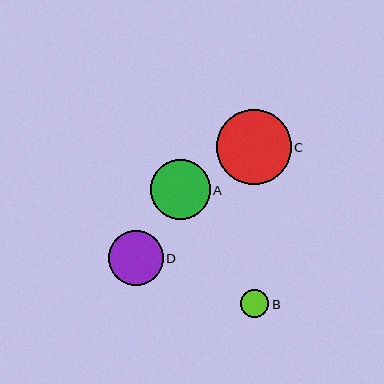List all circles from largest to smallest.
From largest to smallest: C, A, D, B.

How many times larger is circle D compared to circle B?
Circle D is approximately 1.9 times the size of circle B.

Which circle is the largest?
Circle C is the largest with a size of approximately 75 pixels.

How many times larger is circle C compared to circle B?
Circle C is approximately 2.6 times the size of circle B.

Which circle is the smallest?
Circle B is the smallest with a size of approximately 29 pixels.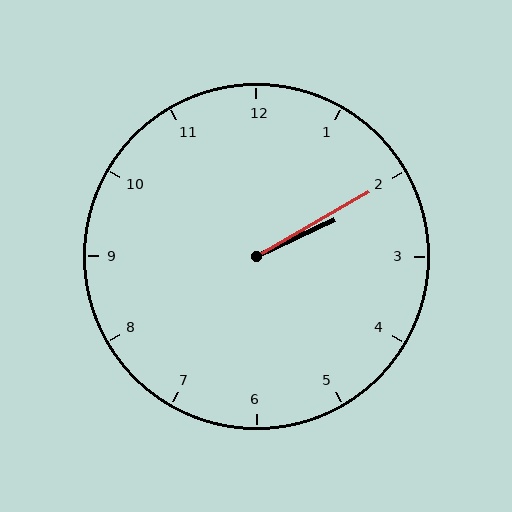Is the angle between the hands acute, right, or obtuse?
It is acute.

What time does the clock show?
2:10.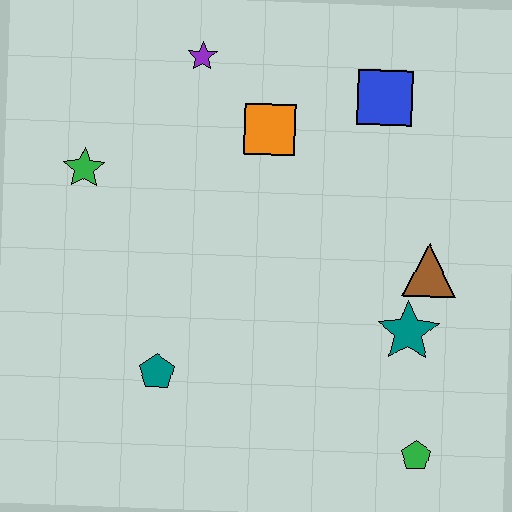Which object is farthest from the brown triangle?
The green star is farthest from the brown triangle.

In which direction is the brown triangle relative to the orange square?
The brown triangle is to the right of the orange square.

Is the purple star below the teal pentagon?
No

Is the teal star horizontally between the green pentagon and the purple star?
Yes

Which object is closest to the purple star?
The orange square is closest to the purple star.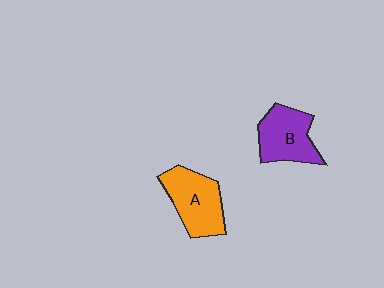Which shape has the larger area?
Shape A (orange).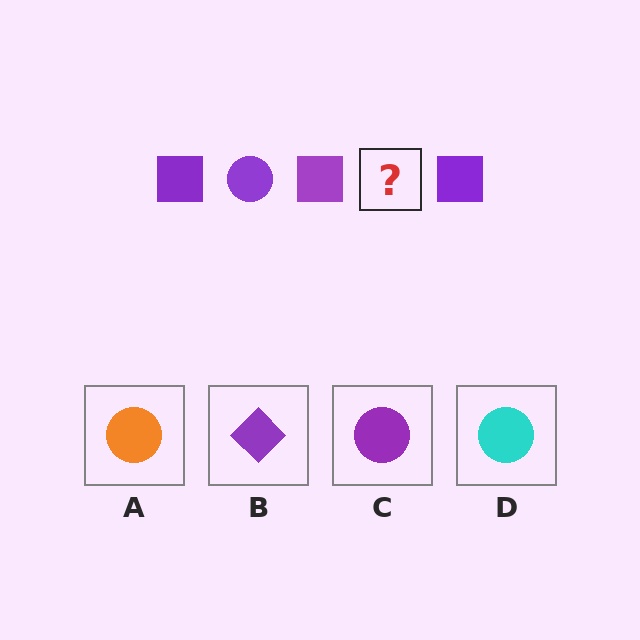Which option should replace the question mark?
Option C.